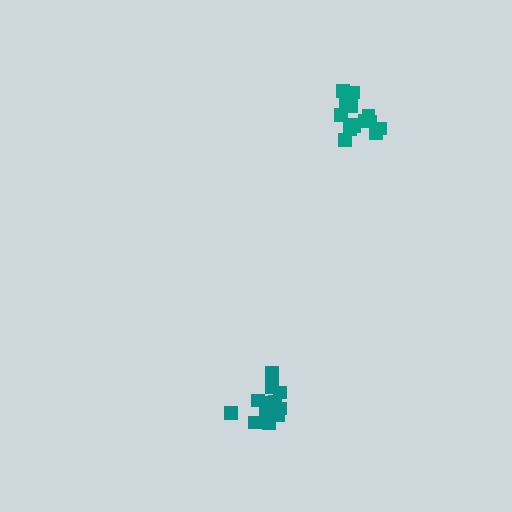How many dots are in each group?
Group 1: 14 dots, Group 2: 13 dots (27 total).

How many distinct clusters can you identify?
There are 2 distinct clusters.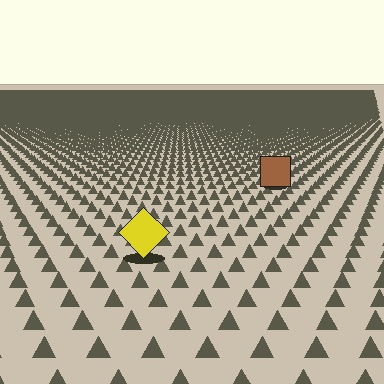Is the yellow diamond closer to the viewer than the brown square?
Yes. The yellow diamond is closer — you can tell from the texture gradient: the ground texture is coarser near it.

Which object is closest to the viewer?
The yellow diamond is closest. The texture marks near it are larger and more spread out.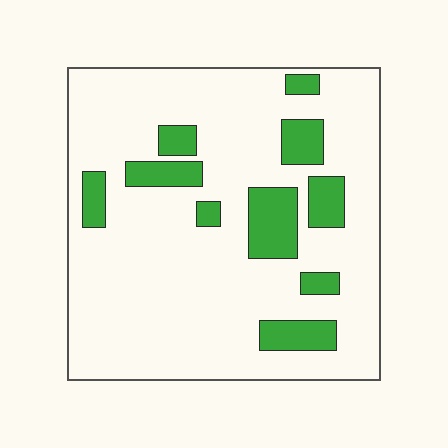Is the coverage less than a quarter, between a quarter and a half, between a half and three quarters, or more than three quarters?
Less than a quarter.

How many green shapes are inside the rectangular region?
10.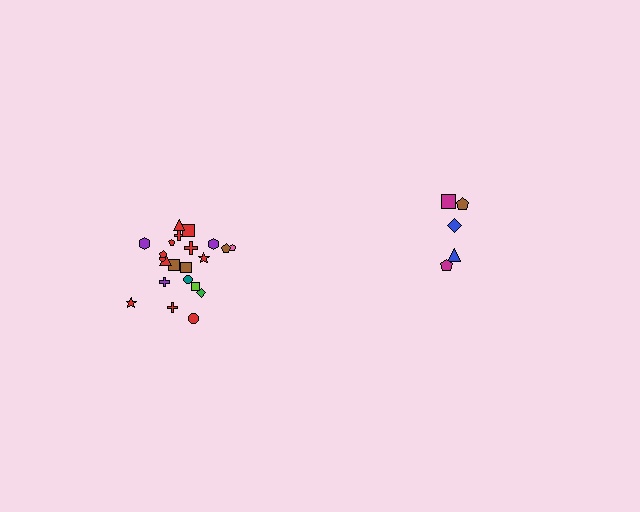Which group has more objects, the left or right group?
The left group.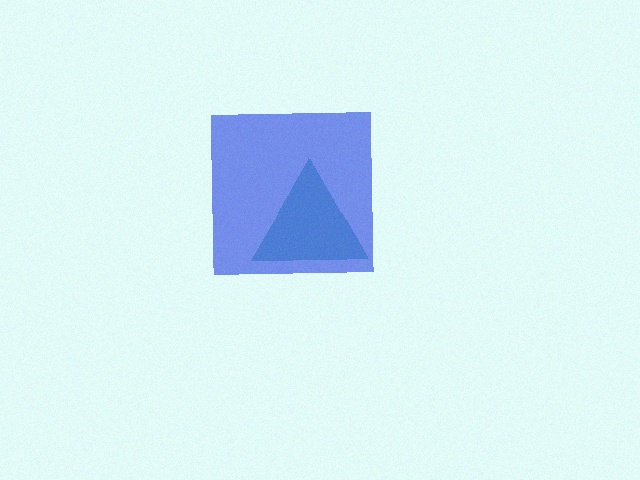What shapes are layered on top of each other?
The layered shapes are: a teal triangle, a blue square.